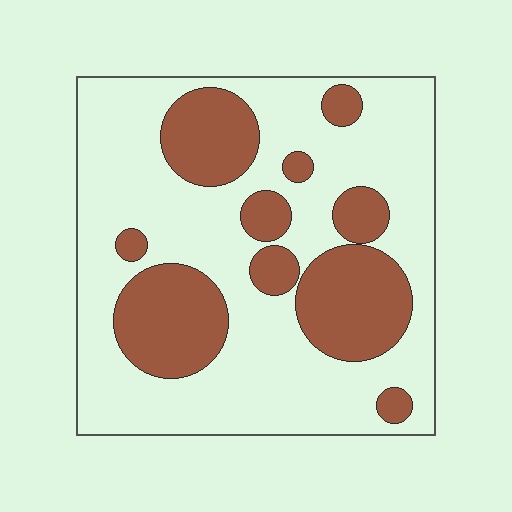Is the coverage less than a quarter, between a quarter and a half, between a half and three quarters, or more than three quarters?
Between a quarter and a half.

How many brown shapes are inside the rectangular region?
10.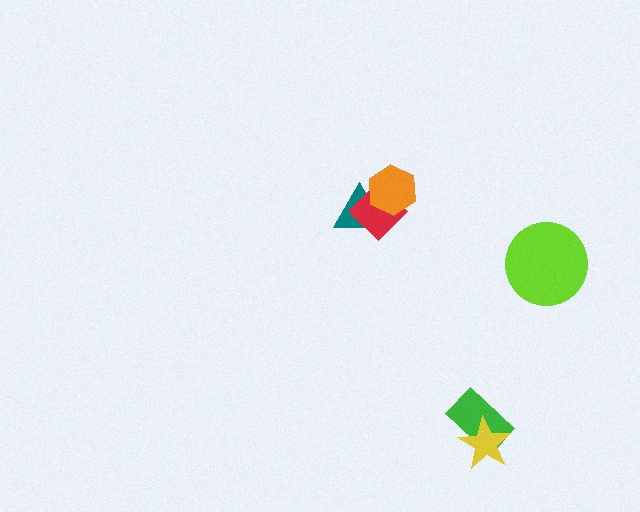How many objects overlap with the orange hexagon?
2 objects overlap with the orange hexagon.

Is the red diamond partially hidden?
Yes, it is partially covered by another shape.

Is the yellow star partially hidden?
No, no other shape covers it.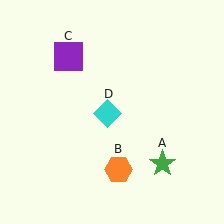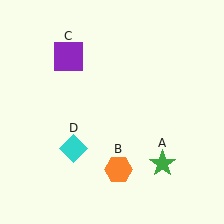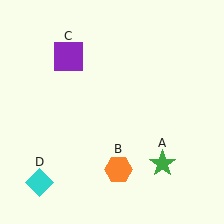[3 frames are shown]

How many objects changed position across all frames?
1 object changed position: cyan diamond (object D).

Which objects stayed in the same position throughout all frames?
Green star (object A) and orange hexagon (object B) and purple square (object C) remained stationary.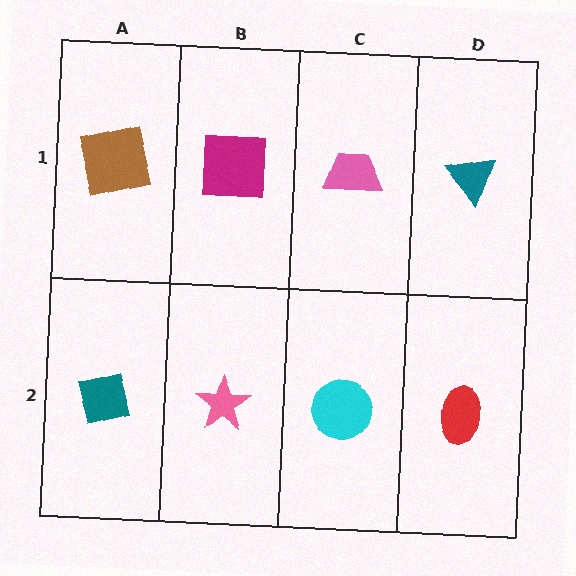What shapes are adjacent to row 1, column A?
A teal square (row 2, column A), a magenta square (row 1, column B).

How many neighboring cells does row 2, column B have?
3.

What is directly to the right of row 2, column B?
A cyan circle.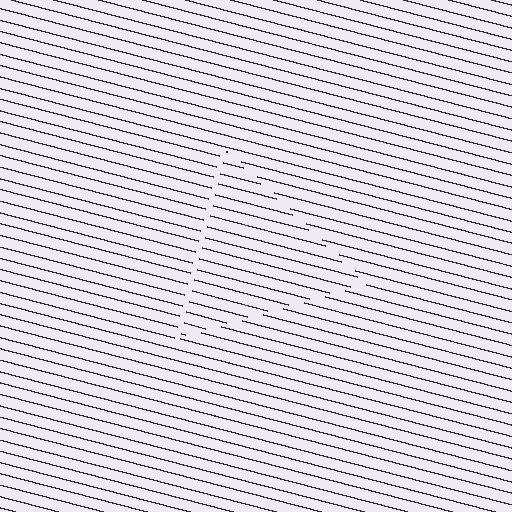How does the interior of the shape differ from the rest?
The interior of the shape contains the same grating, shifted by half a period — the contour is defined by the phase discontinuity where line-ends from the inner and outer gratings abut.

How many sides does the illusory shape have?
3 sides — the line-ends trace a triangle.